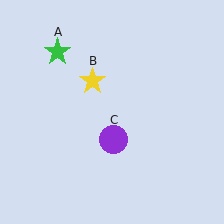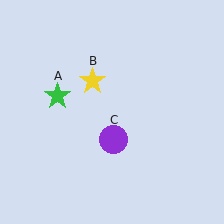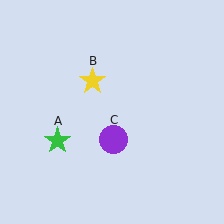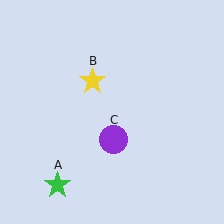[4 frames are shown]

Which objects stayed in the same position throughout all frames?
Yellow star (object B) and purple circle (object C) remained stationary.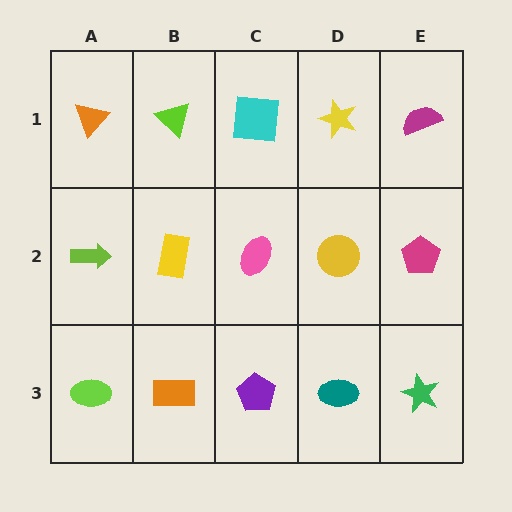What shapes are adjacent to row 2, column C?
A cyan square (row 1, column C), a purple pentagon (row 3, column C), a yellow rectangle (row 2, column B), a yellow circle (row 2, column D).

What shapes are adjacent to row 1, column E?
A magenta pentagon (row 2, column E), a yellow star (row 1, column D).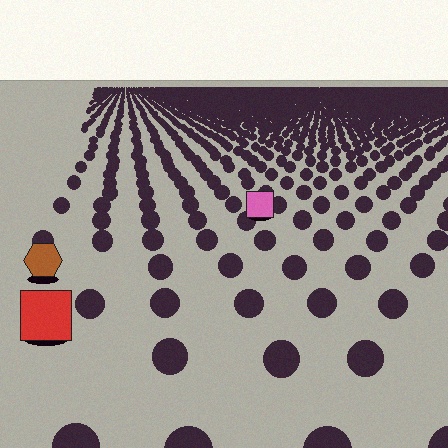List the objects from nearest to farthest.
From nearest to farthest: the red square, the brown hexagon, the pink square.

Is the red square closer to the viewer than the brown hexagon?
Yes. The red square is closer — you can tell from the texture gradient: the ground texture is coarser near it.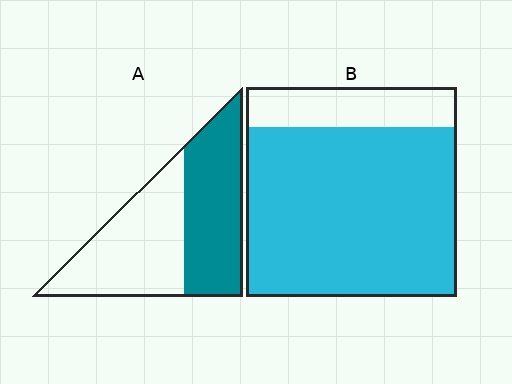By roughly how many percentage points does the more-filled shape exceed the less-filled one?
By roughly 35 percentage points (B over A).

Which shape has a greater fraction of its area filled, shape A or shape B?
Shape B.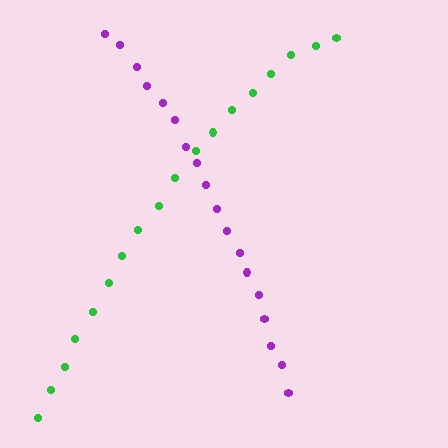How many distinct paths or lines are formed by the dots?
There are 2 distinct paths.